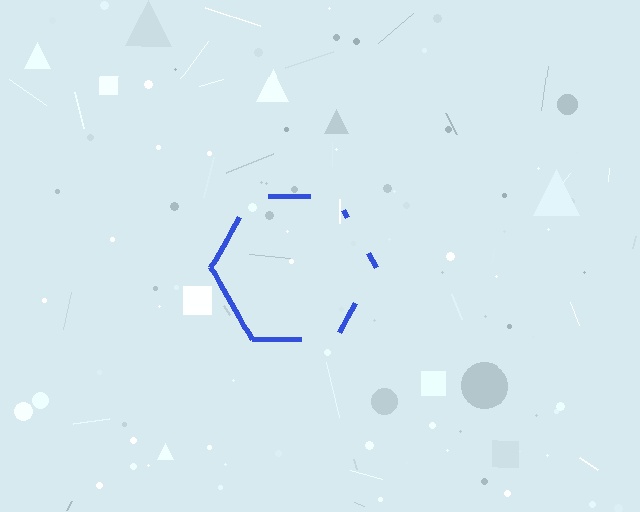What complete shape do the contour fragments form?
The contour fragments form a hexagon.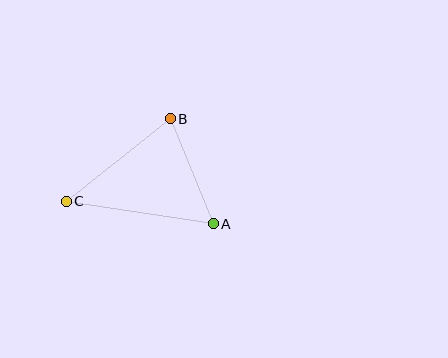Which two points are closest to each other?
Points A and B are closest to each other.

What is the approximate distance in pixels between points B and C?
The distance between B and C is approximately 133 pixels.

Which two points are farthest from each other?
Points A and C are farthest from each other.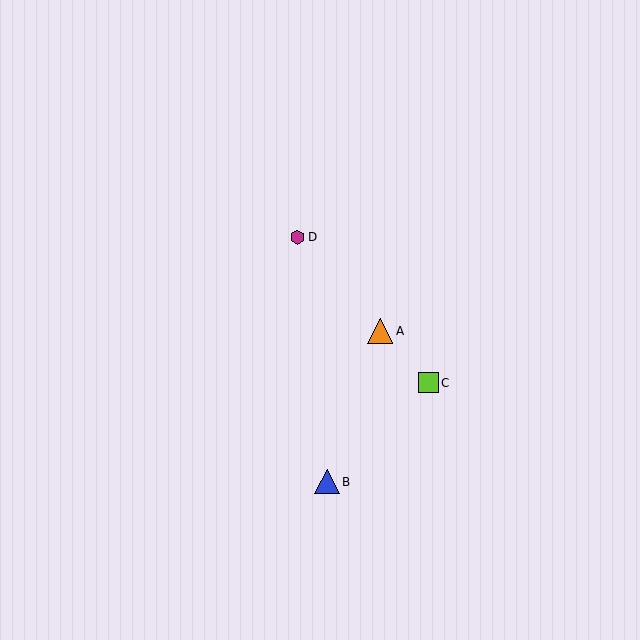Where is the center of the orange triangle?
The center of the orange triangle is at (380, 331).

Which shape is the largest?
The orange triangle (labeled A) is the largest.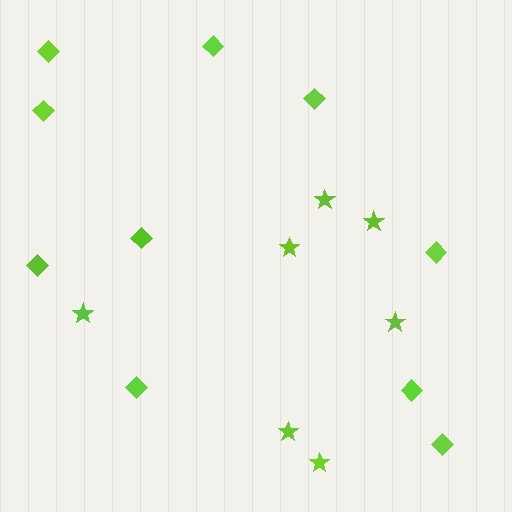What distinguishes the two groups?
There are 2 groups: one group of stars (7) and one group of diamonds (10).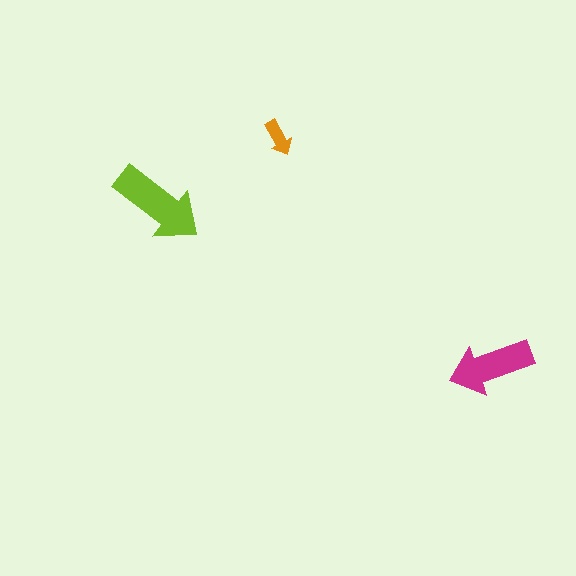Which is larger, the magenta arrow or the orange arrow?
The magenta one.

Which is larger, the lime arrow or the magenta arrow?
The lime one.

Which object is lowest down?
The magenta arrow is bottommost.